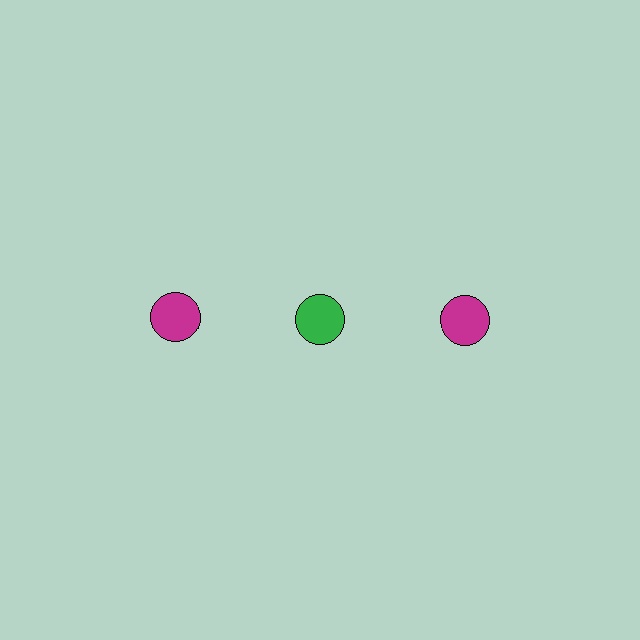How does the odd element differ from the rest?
It has a different color: green instead of magenta.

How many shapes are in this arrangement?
There are 3 shapes arranged in a grid pattern.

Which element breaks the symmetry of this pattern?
The green circle in the top row, second from left column breaks the symmetry. All other shapes are magenta circles.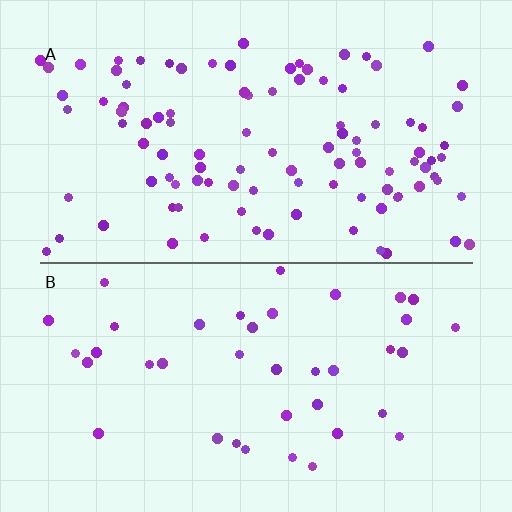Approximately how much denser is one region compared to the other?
Approximately 2.6× — region A over region B.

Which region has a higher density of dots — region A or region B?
A (the top).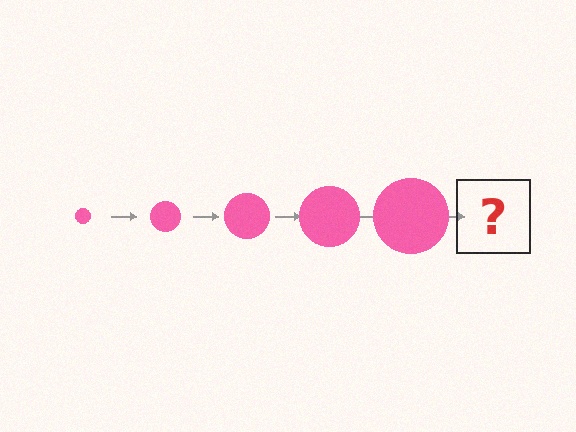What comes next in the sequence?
The next element should be a pink circle, larger than the previous one.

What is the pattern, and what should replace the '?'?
The pattern is that the circle gets progressively larger each step. The '?' should be a pink circle, larger than the previous one.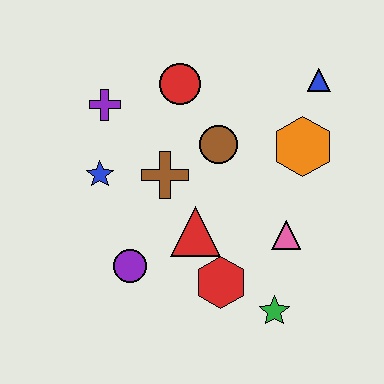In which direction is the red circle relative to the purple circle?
The red circle is above the purple circle.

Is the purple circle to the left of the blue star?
No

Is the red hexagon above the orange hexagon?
No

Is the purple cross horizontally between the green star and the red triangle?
No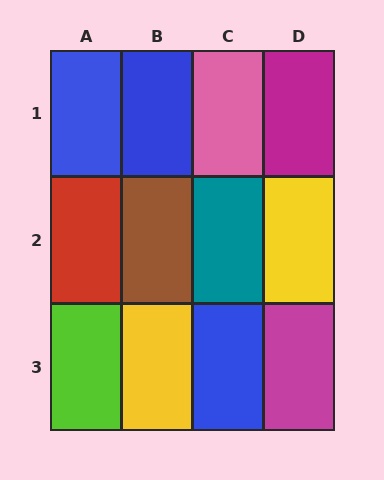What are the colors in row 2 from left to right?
Red, brown, teal, yellow.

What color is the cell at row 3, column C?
Blue.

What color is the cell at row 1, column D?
Magenta.